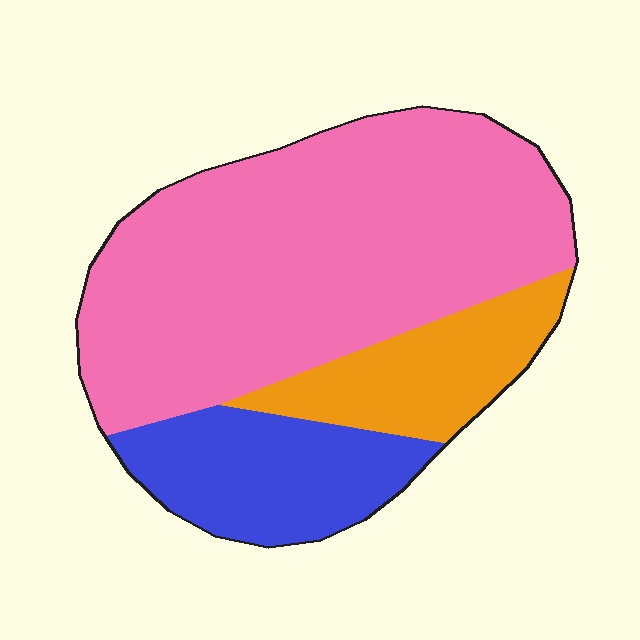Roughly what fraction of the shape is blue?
Blue covers around 20% of the shape.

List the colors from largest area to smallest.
From largest to smallest: pink, blue, orange.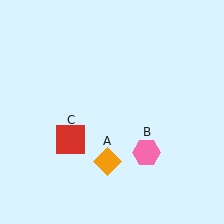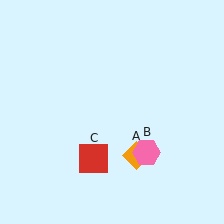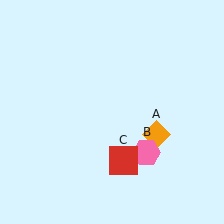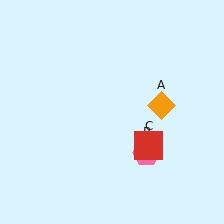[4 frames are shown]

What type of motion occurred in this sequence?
The orange diamond (object A), red square (object C) rotated counterclockwise around the center of the scene.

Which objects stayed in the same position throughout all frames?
Pink hexagon (object B) remained stationary.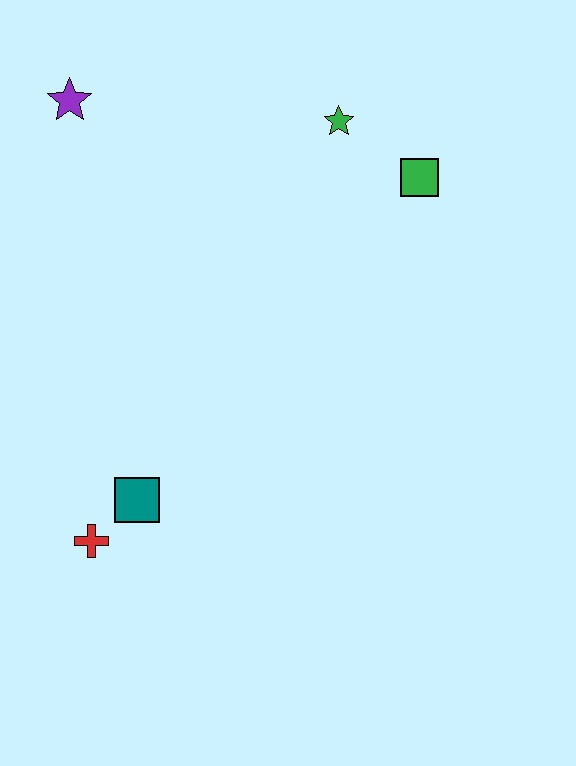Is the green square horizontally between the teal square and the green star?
No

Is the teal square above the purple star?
No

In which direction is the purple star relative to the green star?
The purple star is to the left of the green star.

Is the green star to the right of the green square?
No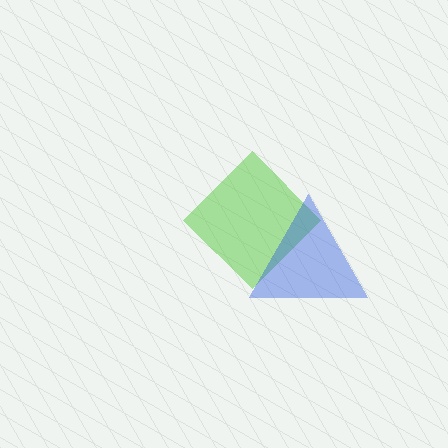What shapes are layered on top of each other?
The layered shapes are: a lime diamond, a blue triangle.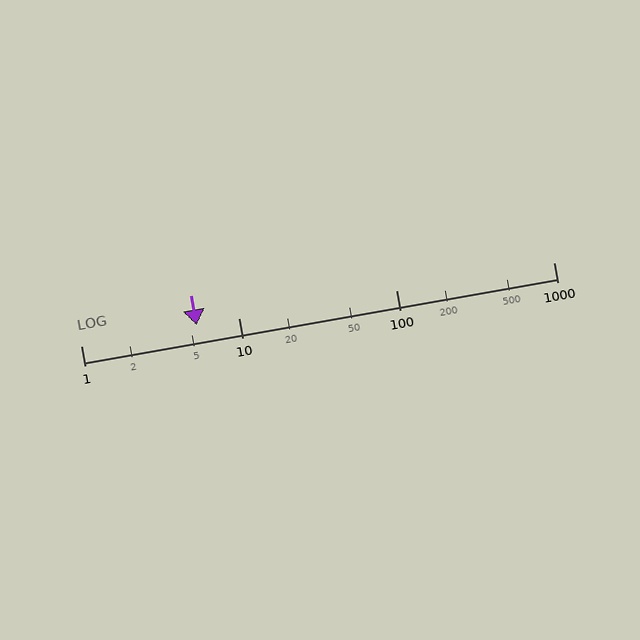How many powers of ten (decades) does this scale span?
The scale spans 3 decades, from 1 to 1000.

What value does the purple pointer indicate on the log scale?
The pointer indicates approximately 5.4.